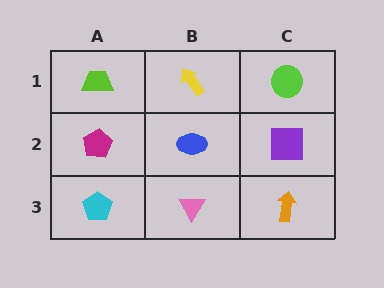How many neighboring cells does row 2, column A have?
3.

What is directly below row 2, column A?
A cyan pentagon.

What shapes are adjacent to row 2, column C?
A lime circle (row 1, column C), an orange arrow (row 3, column C), a blue ellipse (row 2, column B).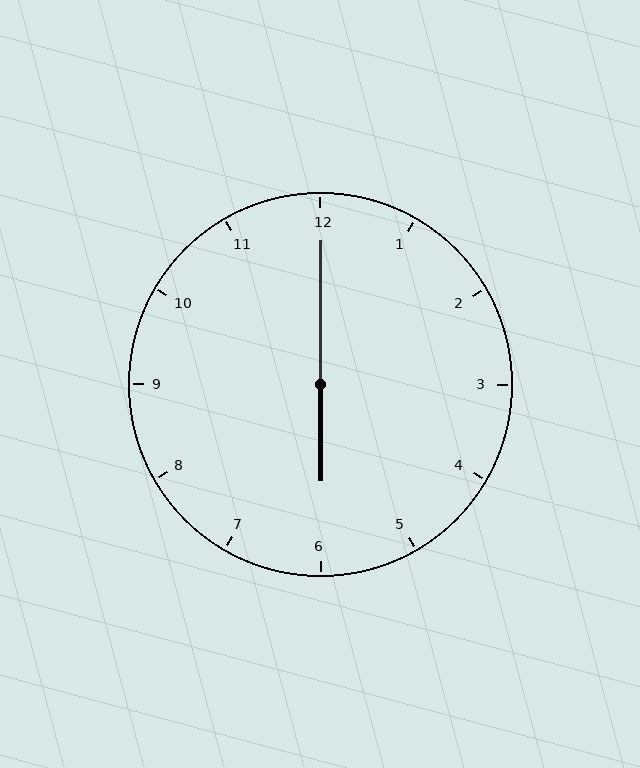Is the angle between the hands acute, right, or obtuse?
It is obtuse.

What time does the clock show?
6:00.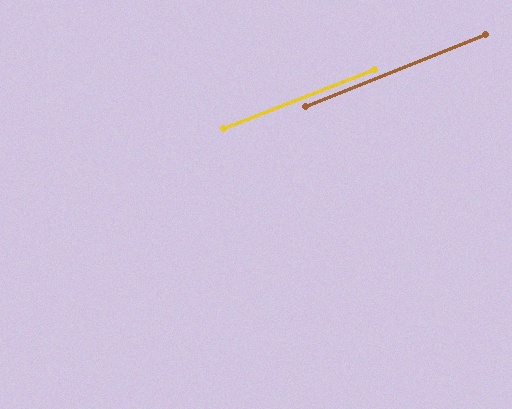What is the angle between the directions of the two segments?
Approximately 0 degrees.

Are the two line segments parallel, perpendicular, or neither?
Parallel — their directions differ by only 0.4°.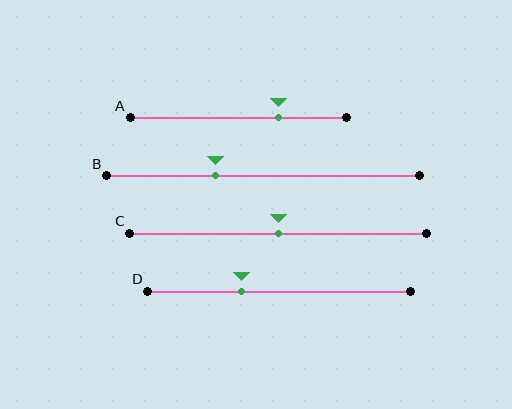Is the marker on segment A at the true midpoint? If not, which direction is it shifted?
No, the marker on segment A is shifted to the right by about 19% of the segment length.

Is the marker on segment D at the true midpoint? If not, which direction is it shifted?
No, the marker on segment D is shifted to the left by about 14% of the segment length.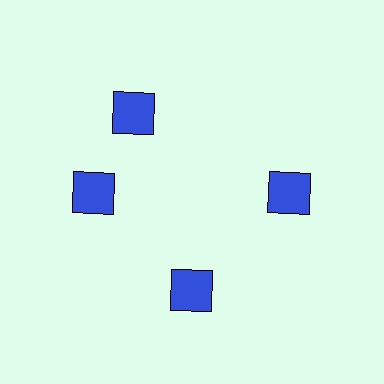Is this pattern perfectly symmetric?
No. The 4 blue squares are arranged in a ring, but one element near the 12 o'clock position is rotated out of alignment along the ring, breaking the 4-fold rotational symmetry.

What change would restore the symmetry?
The symmetry would be restored by rotating it back into even spacing with its neighbors so that all 4 squares sit at equal angles and equal distance from the center.